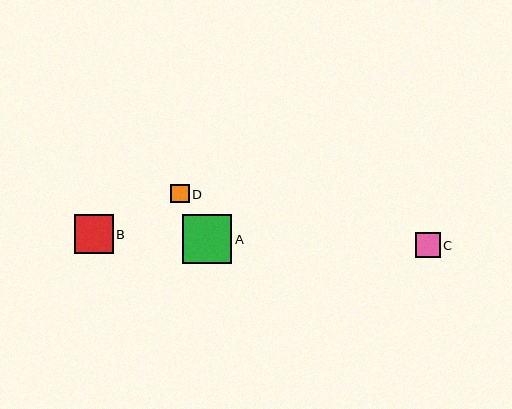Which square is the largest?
Square A is the largest with a size of approximately 50 pixels.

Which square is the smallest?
Square D is the smallest with a size of approximately 18 pixels.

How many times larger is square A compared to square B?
Square A is approximately 1.3 times the size of square B.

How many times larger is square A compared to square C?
Square A is approximately 2.0 times the size of square C.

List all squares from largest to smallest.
From largest to smallest: A, B, C, D.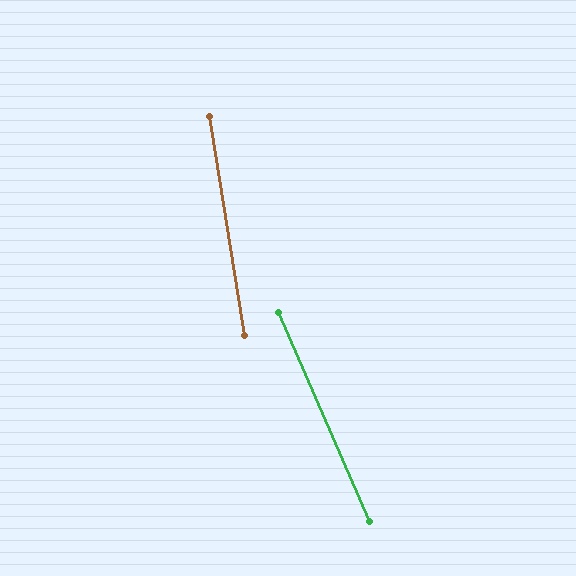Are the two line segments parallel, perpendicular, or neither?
Neither parallel nor perpendicular — they differ by about 15°.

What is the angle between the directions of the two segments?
Approximately 15 degrees.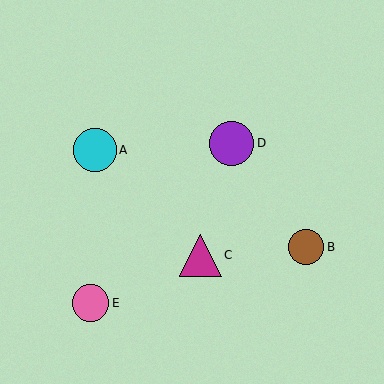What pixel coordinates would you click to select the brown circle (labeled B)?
Click at (306, 247) to select the brown circle B.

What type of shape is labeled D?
Shape D is a purple circle.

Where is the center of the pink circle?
The center of the pink circle is at (90, 303).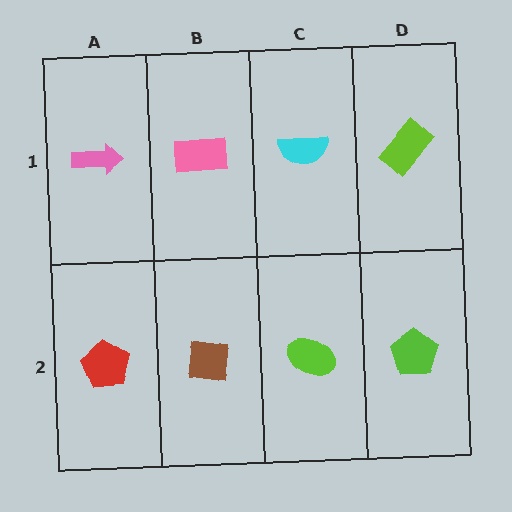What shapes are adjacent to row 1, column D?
A lime pentagon (row 2, column D), a cyan semicircle (row 1, column C).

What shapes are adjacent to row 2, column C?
A cyan semicircle (row 1, column C), a brown square (row 2, column B), a lime pentagon (row 2, column D).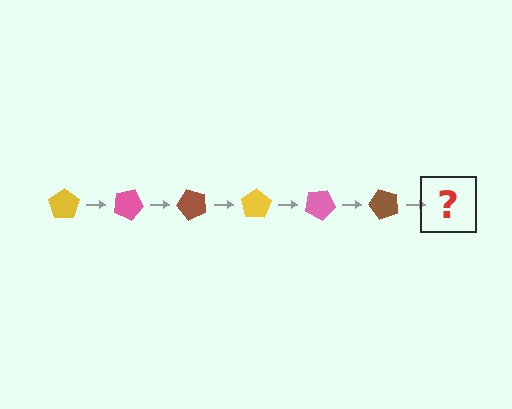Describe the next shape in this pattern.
It should be a yellow pentagon, rotated 150 degrees from the start.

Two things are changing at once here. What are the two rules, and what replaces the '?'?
The two rules are that it rotates 25 degrees each step and the color cycles through yellow, pink, and brown. The '?' should be a yellow pentagon, rotated 150 degrees from the start.